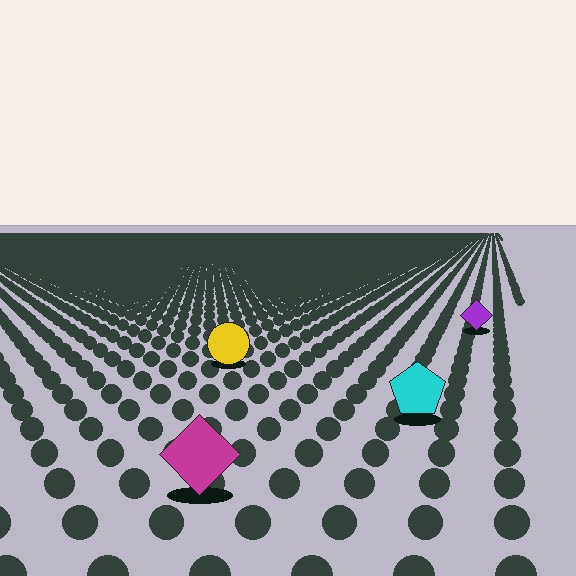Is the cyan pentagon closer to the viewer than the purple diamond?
Yes. The cyan pentagon is closer — you can tell from the texture gradient: the ground texture is coarser near it.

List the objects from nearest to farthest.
From nearest to farthest: the magenta diamond, the cyan pentagon, the yellow circle, the purple diamond.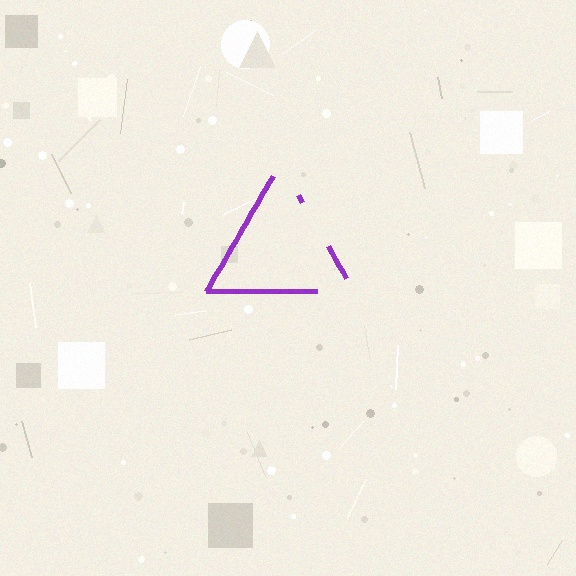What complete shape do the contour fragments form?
The contour fragments form a triangle.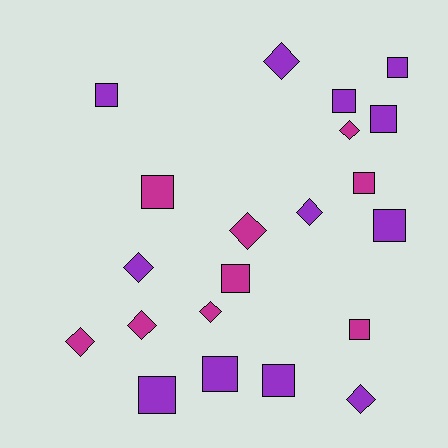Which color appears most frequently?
Purple, with 12 objects.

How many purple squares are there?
There are 8 purple squares.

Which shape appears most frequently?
Square, with 12 objects.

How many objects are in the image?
There are 21 objects.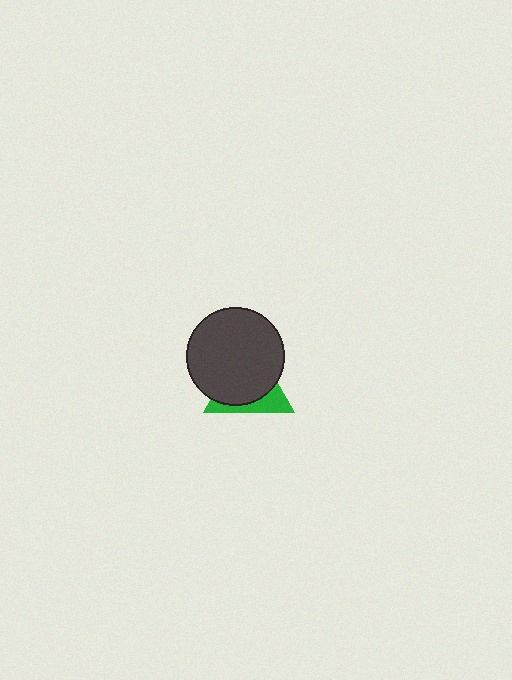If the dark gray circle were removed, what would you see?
You would see the complete green triangle.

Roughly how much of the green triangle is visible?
A small part of it is visible (roughly 31%).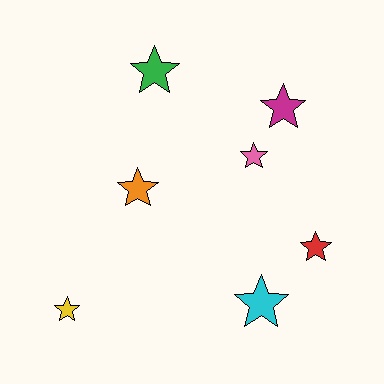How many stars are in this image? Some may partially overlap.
There are 7 stars.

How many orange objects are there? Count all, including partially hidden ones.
There is 1 orange object.